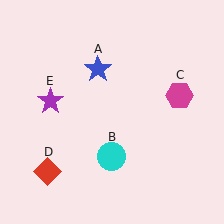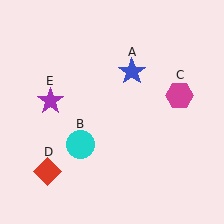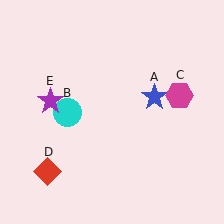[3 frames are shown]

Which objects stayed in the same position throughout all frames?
Magenta hexagon (object C) and red diamond (object D) and purple star (object E) remained stationary.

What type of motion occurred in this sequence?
The blue star (object A), cyan circle (object B) rotated clockwise around the center of the scene.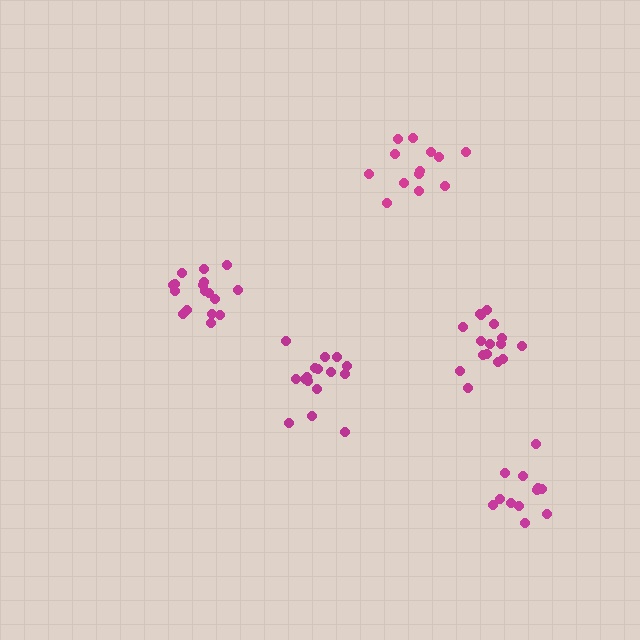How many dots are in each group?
Group 1: 16 dots, Group 2: 13 dots, Group 3: 12 dots, Group 4: 16 dots, Group 5: 17 dots (74 total).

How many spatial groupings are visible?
There are 5 spatial groupings.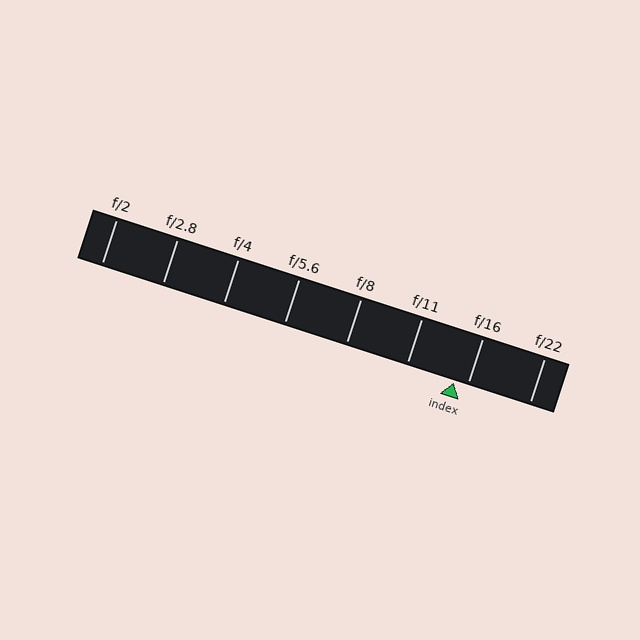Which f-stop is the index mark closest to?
The index mark is closest to f/16.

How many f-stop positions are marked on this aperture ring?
There are 8 f-stop positions marked.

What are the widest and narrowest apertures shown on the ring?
The widest aperture shown is f/2 and the narrowest is f/22.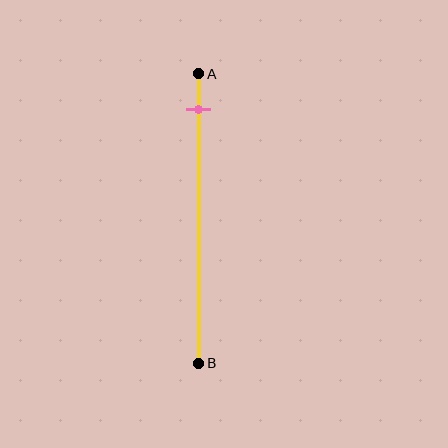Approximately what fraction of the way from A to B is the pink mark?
The pink mark is approximately 10% of the way from A to B.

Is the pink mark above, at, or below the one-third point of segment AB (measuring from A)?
The pink mark is above the one-third point of segment AB.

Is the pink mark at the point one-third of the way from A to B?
No, the mark is at about 10% from A, not at the 33% one-third point.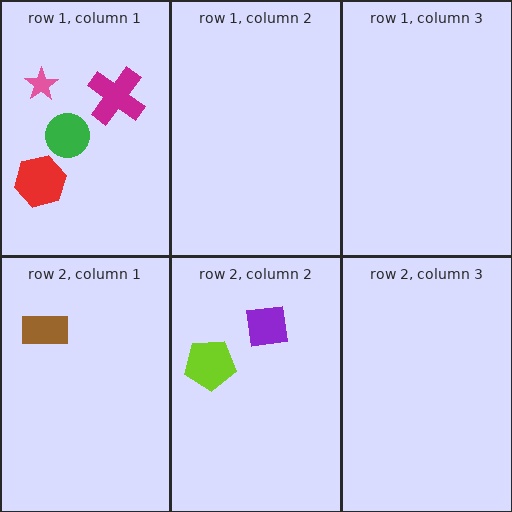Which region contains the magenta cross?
The row 1, column 1 region.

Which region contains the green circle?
The row 1, column 1 region.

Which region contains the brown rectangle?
The row 2, column 1 region.